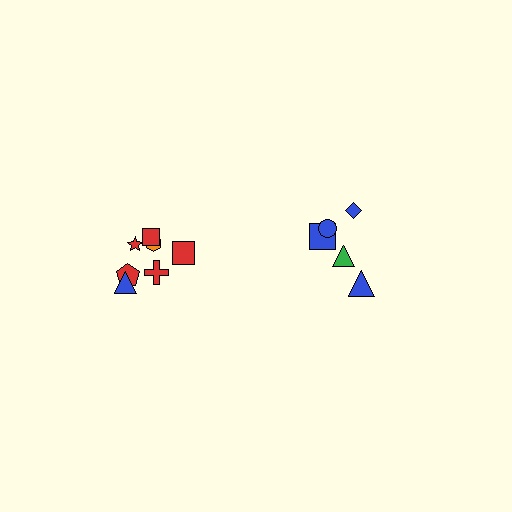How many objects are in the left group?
There are 7 objects.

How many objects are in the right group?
There are 5 objects.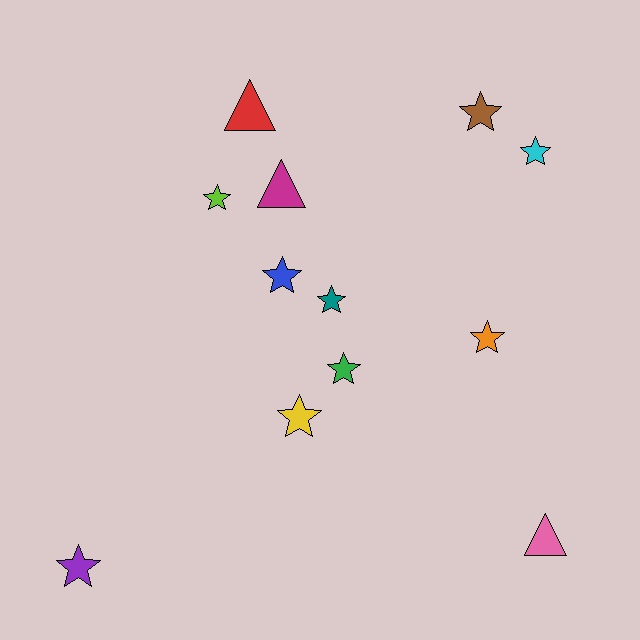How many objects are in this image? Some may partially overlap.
There are 12 objects.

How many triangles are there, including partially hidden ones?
There are 3 triangles.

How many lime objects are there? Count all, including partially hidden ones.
There is 1 lime object.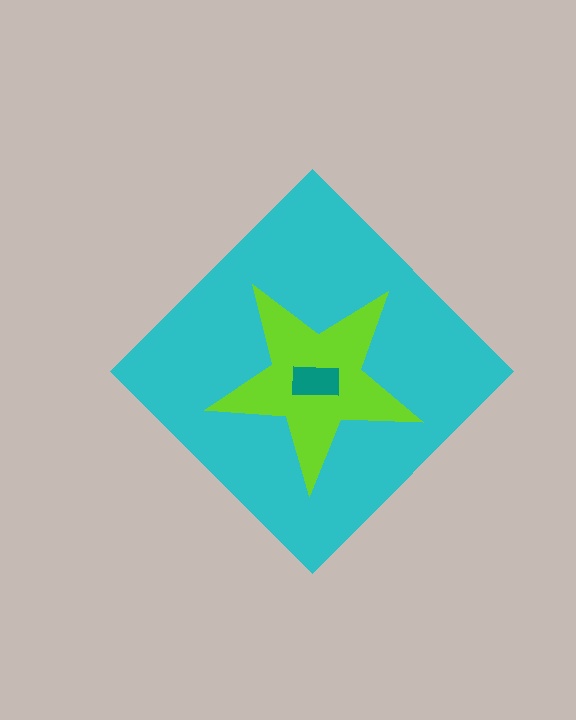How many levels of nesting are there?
3.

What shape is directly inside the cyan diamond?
The lime star.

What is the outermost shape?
The cyan diamond.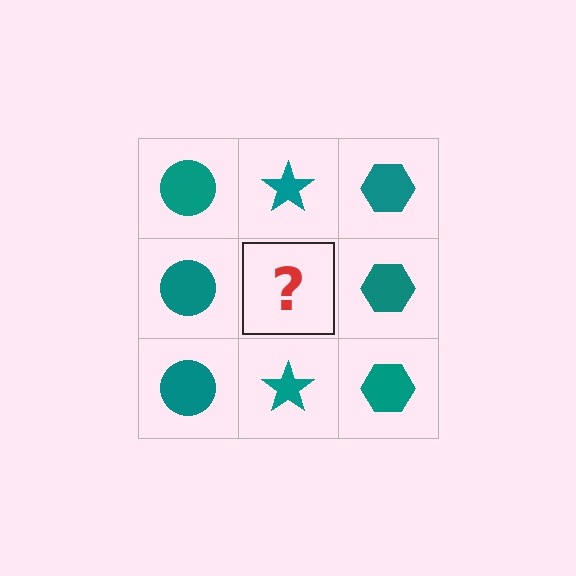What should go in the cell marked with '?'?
The missing cell should contain a teal star.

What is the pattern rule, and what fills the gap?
The rule is that each column has a consistent shape. The gap should be filled with a teal star.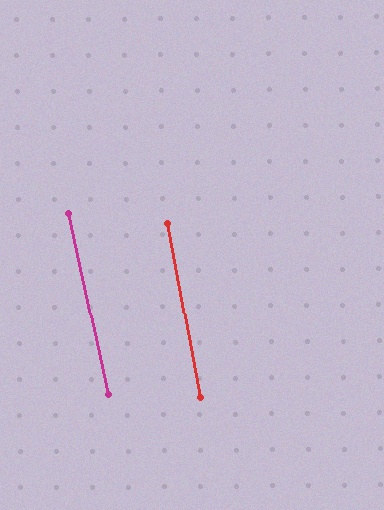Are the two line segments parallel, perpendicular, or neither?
Parallel — their directions differ by only 1.6°.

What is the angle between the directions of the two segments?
Approximately 2 degrees.